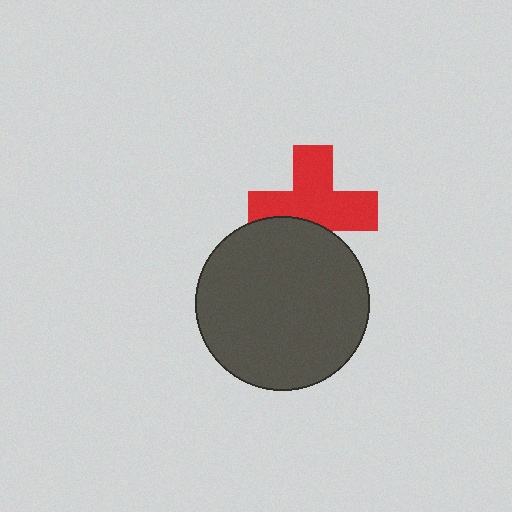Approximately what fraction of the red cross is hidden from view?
Roughly 31% of the red cross is hidden behind the dark gray circle.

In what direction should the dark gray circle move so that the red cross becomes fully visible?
The dark gray circle should move down. That is the shortest direction to clear the overlap and leave the red cross fully visible.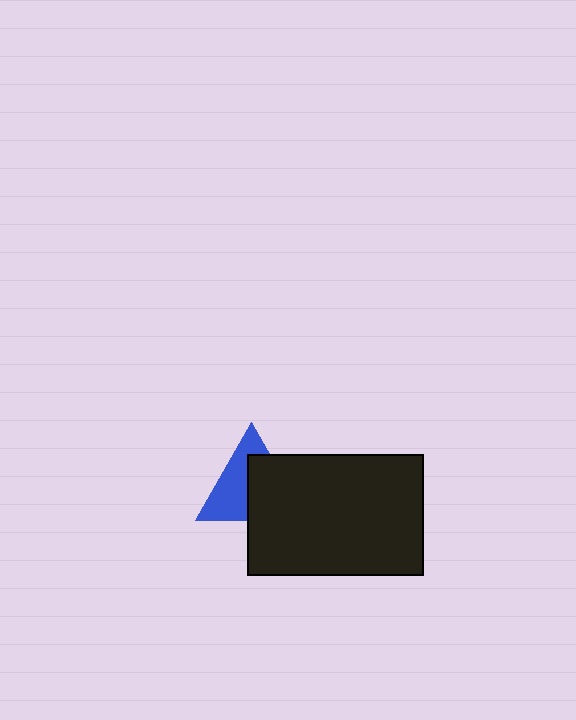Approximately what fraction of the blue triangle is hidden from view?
Roughly 50% of the blue triangle is hidden behind the black rectangle.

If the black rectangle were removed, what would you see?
You would see the complete blue triangle.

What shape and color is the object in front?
The object in front is a black rectangle.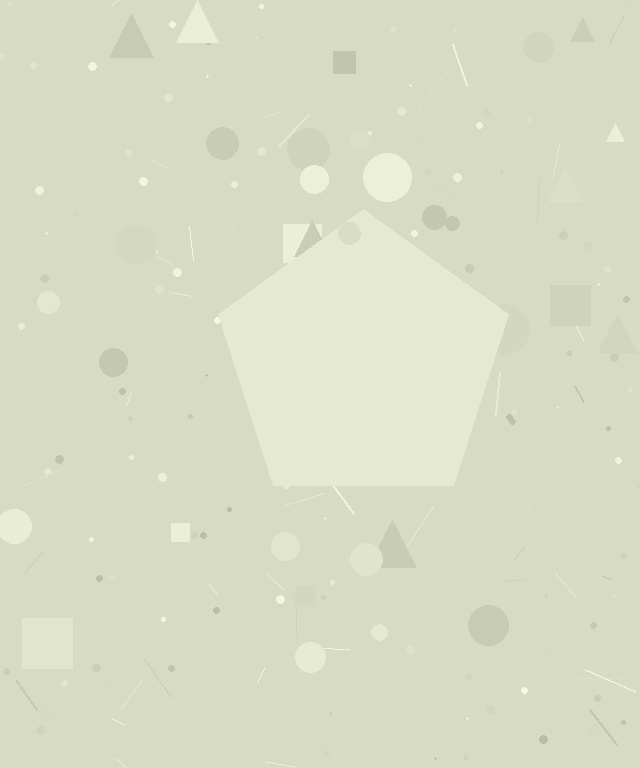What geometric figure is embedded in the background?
A pentagon is embedded in the background.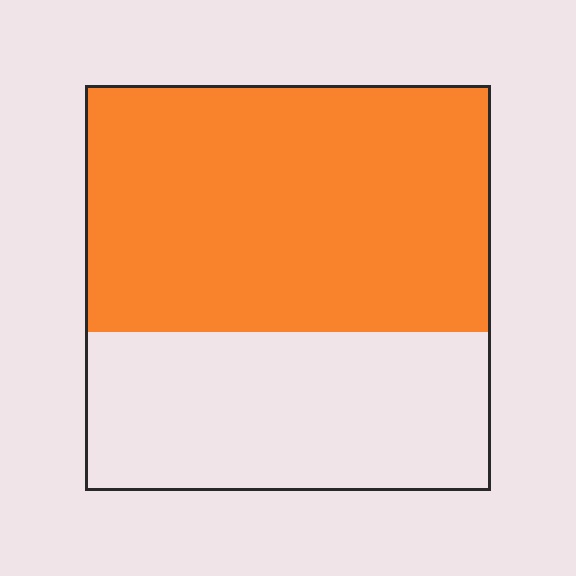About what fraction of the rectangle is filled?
About three fifths (3/5).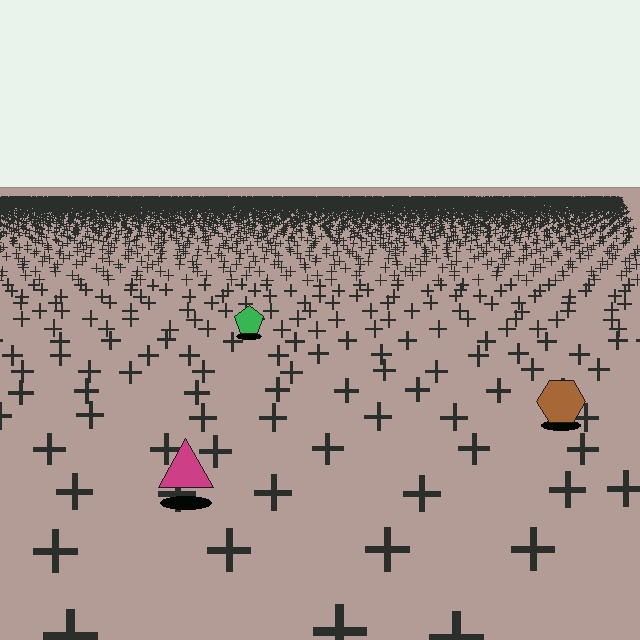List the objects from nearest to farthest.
From nearest to farthest: the magenta triangle, the brown hexagon, the green pentagon.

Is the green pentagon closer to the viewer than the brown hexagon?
No. The brown hexagon is closer — you can tell from the texture gradient: the ground texture is coarser near it.